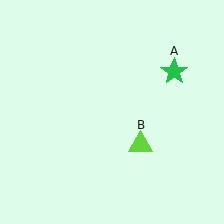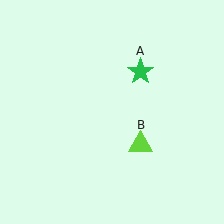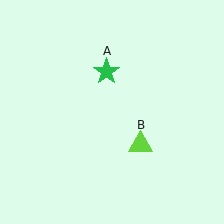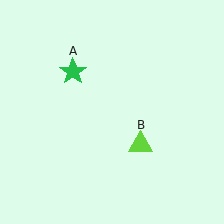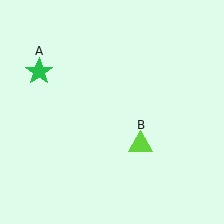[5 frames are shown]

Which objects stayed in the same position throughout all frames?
Lime triangle (object B) remained stationary.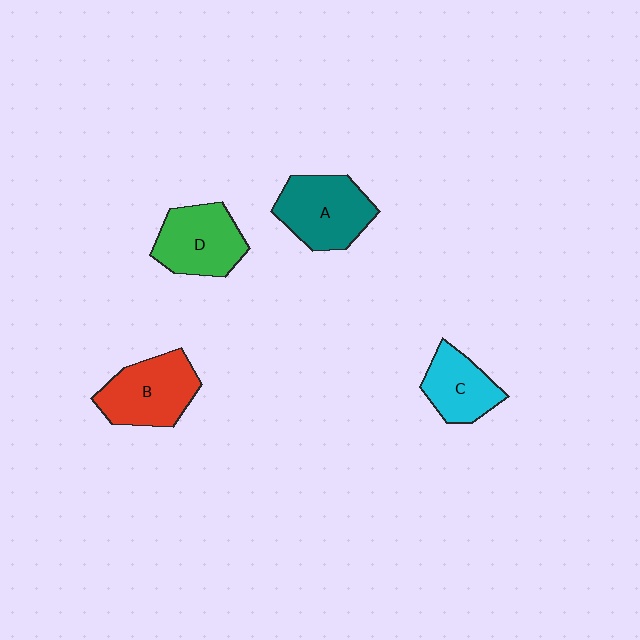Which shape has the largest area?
Shape A (teal).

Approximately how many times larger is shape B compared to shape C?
Approximately 1.3 times.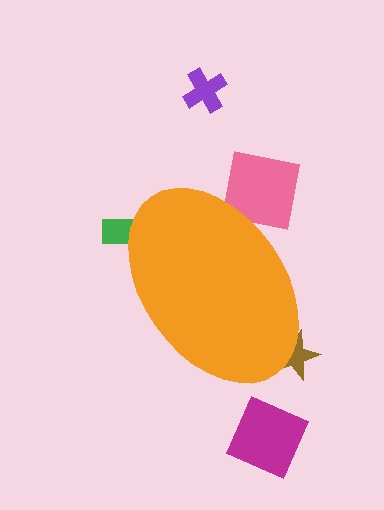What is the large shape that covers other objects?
An orange ellipse.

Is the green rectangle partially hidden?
Yes, the green rectangle is partially hidden behind the orange ellipse.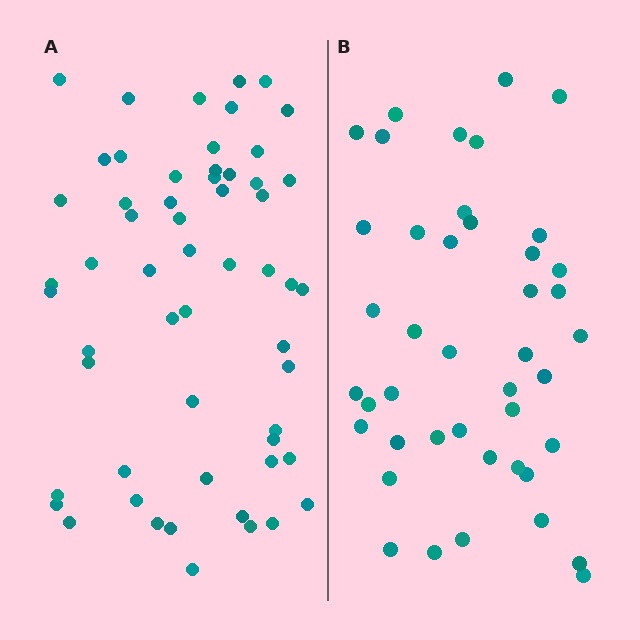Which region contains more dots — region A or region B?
Region A (the left region) has more dots.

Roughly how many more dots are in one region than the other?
Region A has approximately 15 more dots than region B.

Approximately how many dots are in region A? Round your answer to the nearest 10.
About 60 dots. (The exact count is 57, which rounds to 60.)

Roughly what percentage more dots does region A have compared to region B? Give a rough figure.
About 35% more.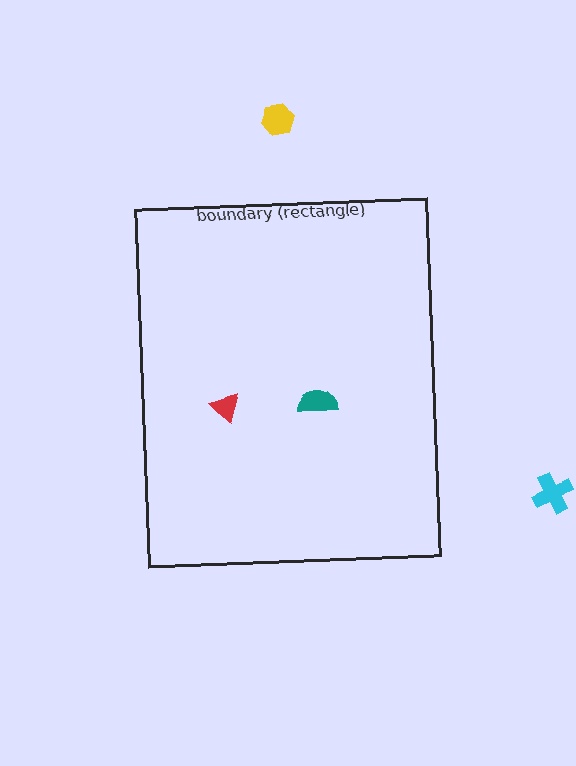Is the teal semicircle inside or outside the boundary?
Inside.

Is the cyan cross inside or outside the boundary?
Outside.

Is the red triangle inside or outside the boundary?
Inside.